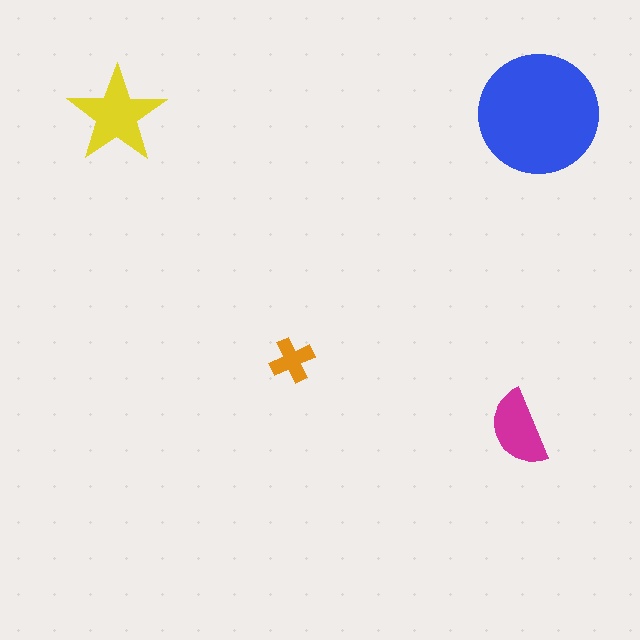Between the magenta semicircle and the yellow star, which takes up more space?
The yellow star.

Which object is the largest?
The blue circle.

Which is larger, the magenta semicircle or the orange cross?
The magenta semicircle.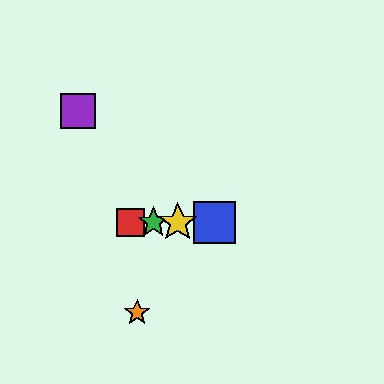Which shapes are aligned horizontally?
The red square, the blue square, the green star, the yellow star are aligned horizontally.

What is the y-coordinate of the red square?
The red square is at y≈222.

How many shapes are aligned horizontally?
4 shapes (the red square, the blue square, the green star, the yellow star) are aligned horizontally.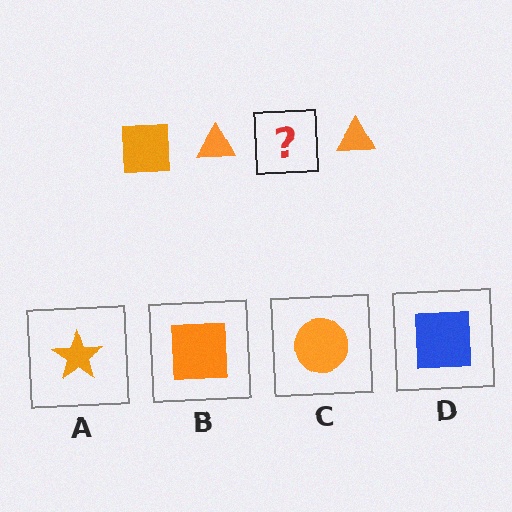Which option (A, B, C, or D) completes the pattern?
B.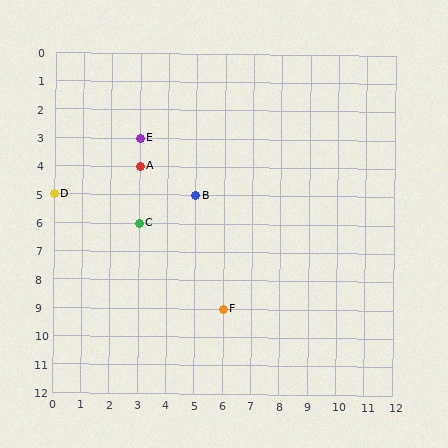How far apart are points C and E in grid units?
Points C and E are 3 rows apart.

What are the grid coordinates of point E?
Point E is at grid coordinates (3, 3).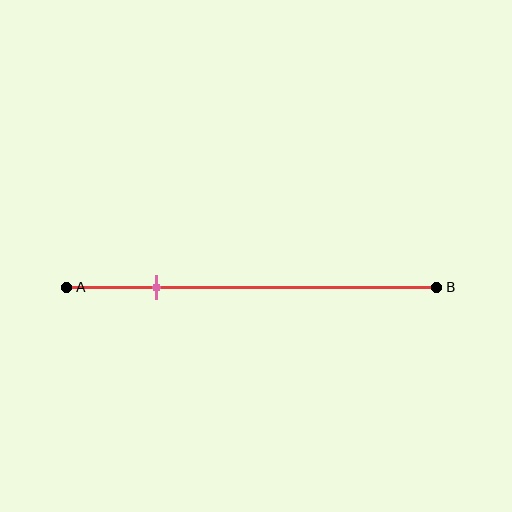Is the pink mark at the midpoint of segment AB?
No, the mark is at about 25% from A, not at the 50% midpoint.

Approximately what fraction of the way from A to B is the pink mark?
The pink mark is approximately 25% of the way from A to B.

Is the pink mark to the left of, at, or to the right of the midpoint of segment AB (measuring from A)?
The pink mark is to the left of the midpoint of segment AB.